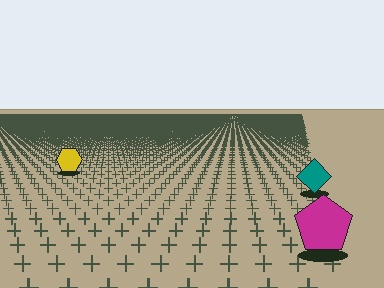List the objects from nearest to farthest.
From nearest to farthest: the magenta pentagon, the teal diamond, the yellow hexagon.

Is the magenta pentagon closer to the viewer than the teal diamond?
Yes. The magenta pentagon is closer — you can tell from the texture gradient: the ground texture is coarser near it.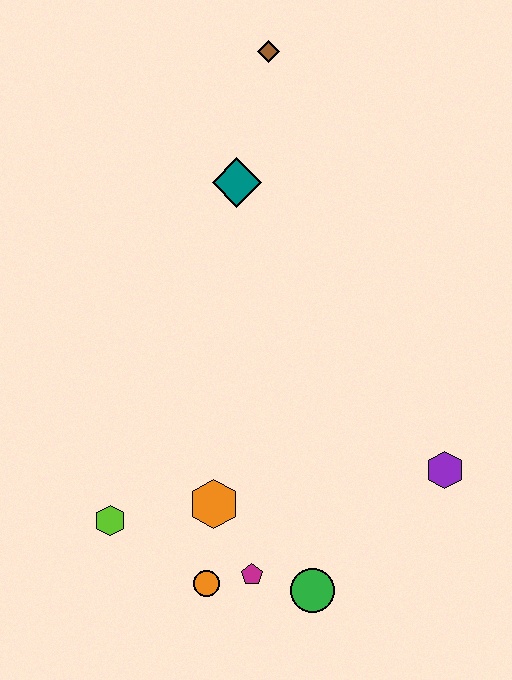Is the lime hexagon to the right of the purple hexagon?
No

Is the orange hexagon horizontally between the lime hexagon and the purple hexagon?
Yes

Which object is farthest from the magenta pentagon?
The brown diamond is farthest from the magenta pentagon.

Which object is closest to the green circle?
The magenta pentagon is closest to the green circle.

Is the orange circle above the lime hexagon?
No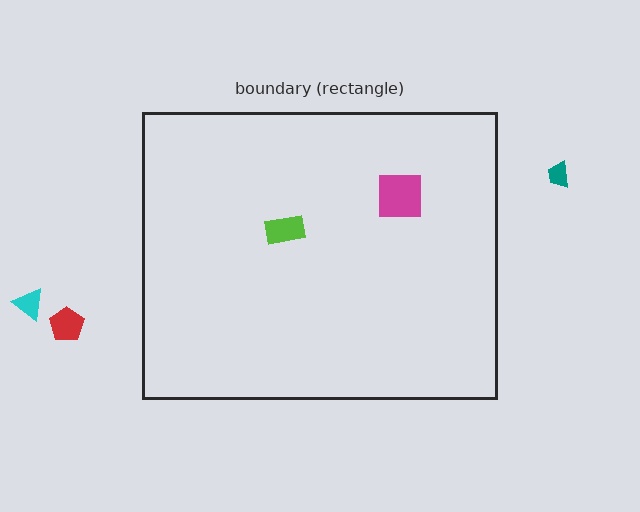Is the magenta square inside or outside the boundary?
Inside.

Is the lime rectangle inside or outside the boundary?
Inside.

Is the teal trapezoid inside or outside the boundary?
Outside.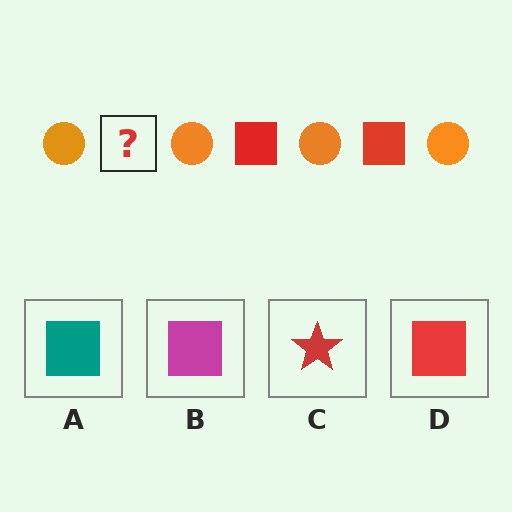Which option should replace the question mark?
Option D.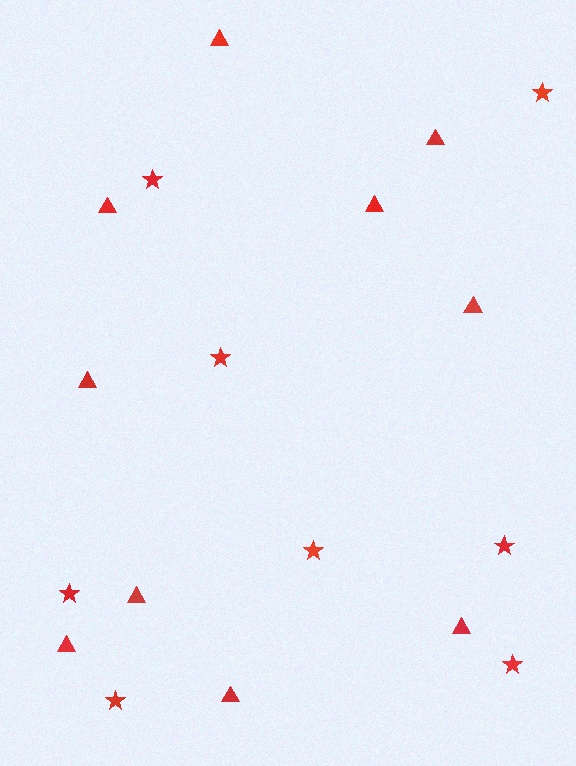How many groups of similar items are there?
There are 2 groups: one group of stars (8) and one group of triangles (10).